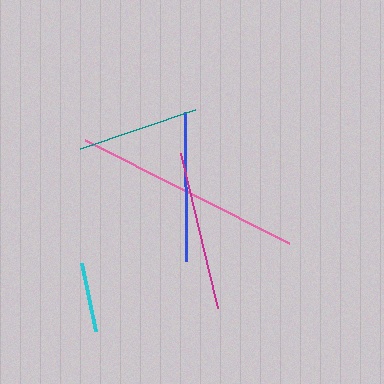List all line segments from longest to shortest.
From longest to shortest: pink, magenta, blue, teal, cyan.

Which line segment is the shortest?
The cyan line is the shortest at approximately 70 pixels.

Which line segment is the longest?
The pink line is the longest at approximately 228 pixels.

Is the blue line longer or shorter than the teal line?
The blue line is longer than the teal line.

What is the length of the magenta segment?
The magenta segment is approximately 159 pixels long.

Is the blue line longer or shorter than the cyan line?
The blue line is longer than the cyan line.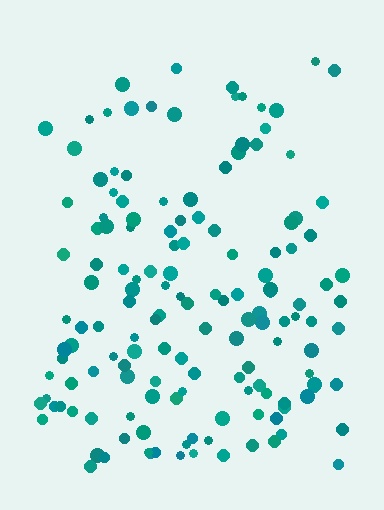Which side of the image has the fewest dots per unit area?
The top.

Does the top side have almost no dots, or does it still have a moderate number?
Still a moderate number, just noticeably fewer than the bottom.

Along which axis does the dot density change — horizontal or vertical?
Vertical.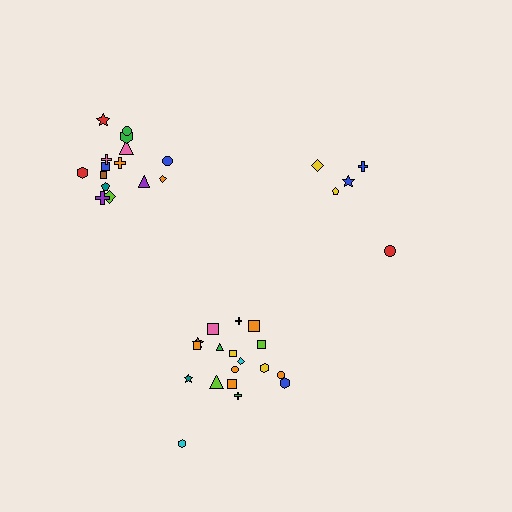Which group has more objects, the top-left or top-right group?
The top-left group.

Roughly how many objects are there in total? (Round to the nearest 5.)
Roughly 40 objects in total.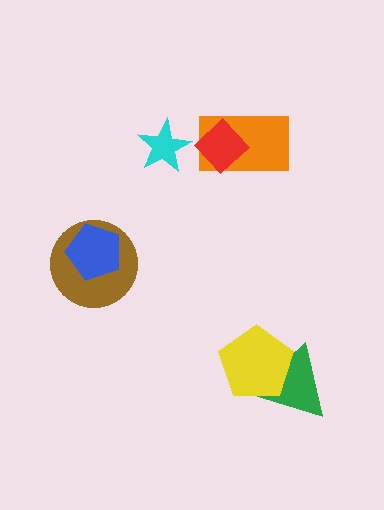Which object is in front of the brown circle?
The blue pentagon is in front of the brown circle.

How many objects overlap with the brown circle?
1 object overlaps with the brown circle.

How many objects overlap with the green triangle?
1 object overlaps with the green triangle.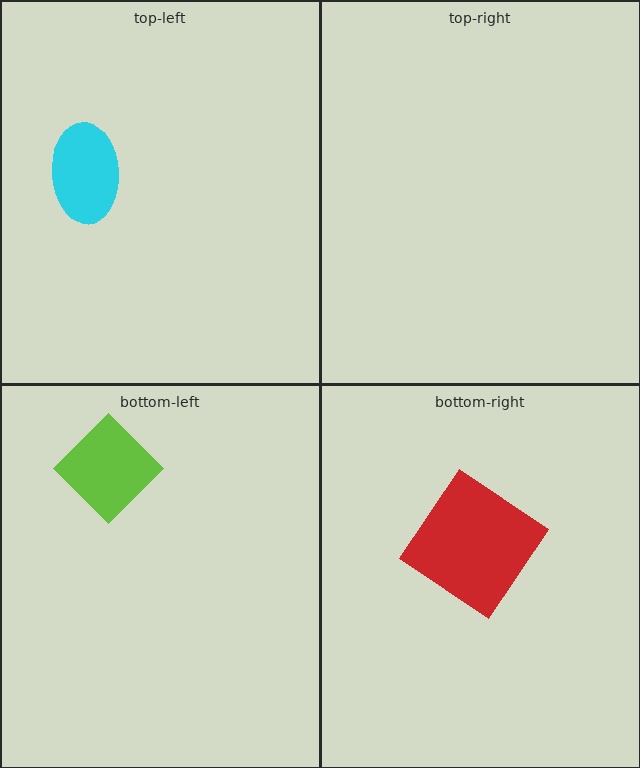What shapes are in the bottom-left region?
The lime diamond.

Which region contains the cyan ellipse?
The top-left region.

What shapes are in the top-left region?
The cyan ellipse.